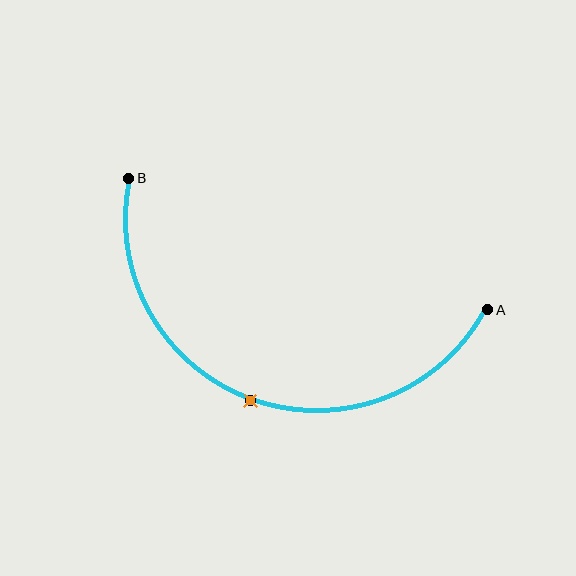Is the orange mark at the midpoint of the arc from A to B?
Yes. The orange mark lies on the arc at equal arc-length from both A and B — it is the arc midpoint.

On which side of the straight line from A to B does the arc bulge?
The arc bulges below the straight line connecting A and B.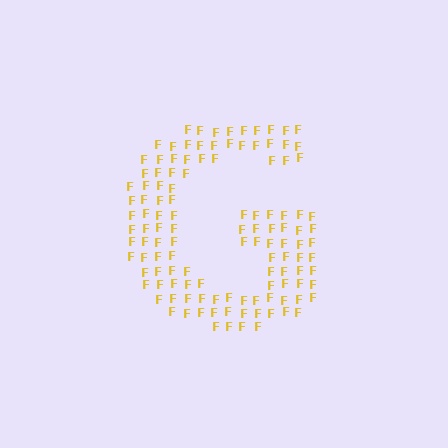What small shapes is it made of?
It is made of small letter F's.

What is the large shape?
The large shape is the letter G.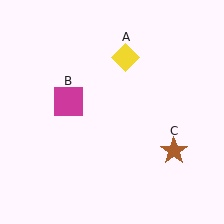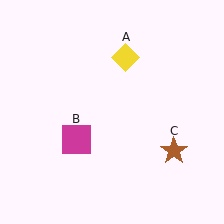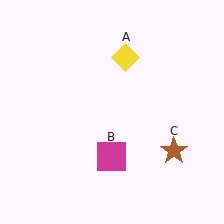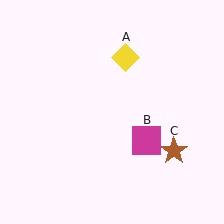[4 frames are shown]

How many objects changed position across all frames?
1 object changed position: magenta square (object B).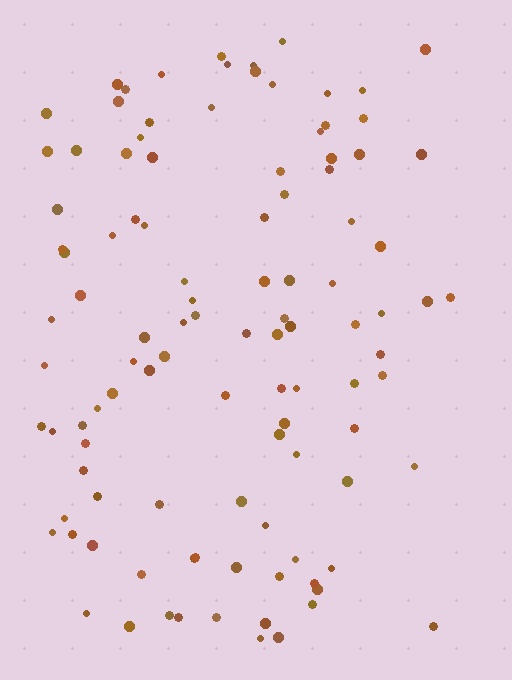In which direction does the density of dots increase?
From right to left, with the left side densest.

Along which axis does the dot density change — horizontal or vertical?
Horizontal.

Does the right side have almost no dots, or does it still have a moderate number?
Still a moderate number, just noticeably fewer than the left.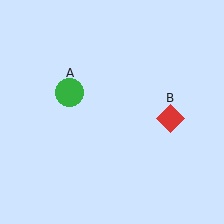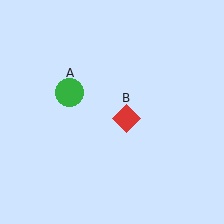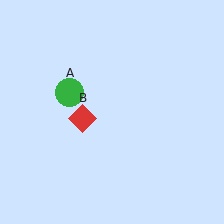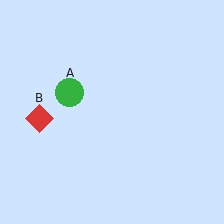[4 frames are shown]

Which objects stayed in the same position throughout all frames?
Green circle (object A) remained stationary.